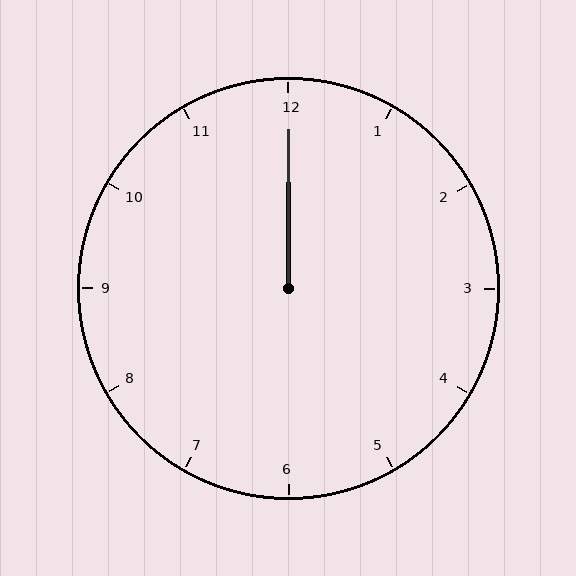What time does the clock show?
12:00.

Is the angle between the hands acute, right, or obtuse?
It is acute.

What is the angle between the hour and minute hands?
Approximately 0 degrees.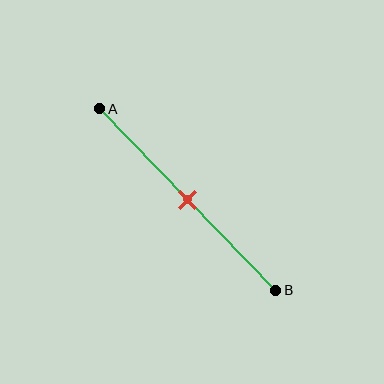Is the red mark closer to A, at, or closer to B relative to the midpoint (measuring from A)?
The red mark is approximately at the midpoint of segment AB.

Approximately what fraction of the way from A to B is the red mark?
The red mark is approximately 50% of the way from A to B.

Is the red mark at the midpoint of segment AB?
Yes, the mark is approximately at the midpoint.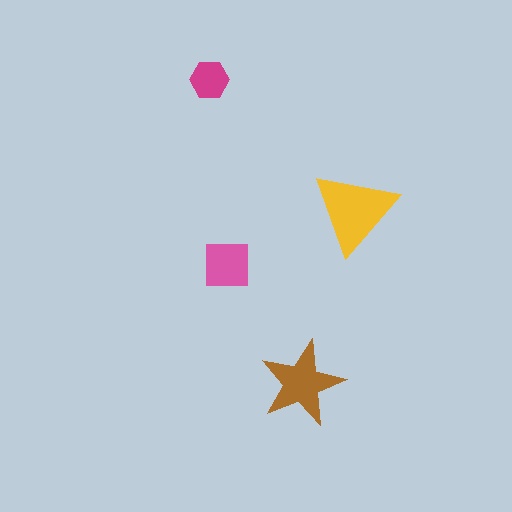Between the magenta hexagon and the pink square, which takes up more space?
The pink square.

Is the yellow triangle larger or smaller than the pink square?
Larger.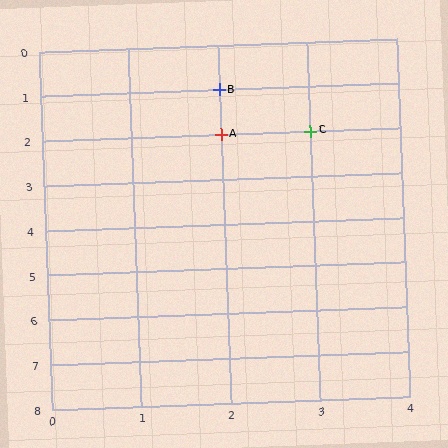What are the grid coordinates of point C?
Point C is at grid coordinates (3, 2).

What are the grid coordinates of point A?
Point A is at grid coordinates (2, 2).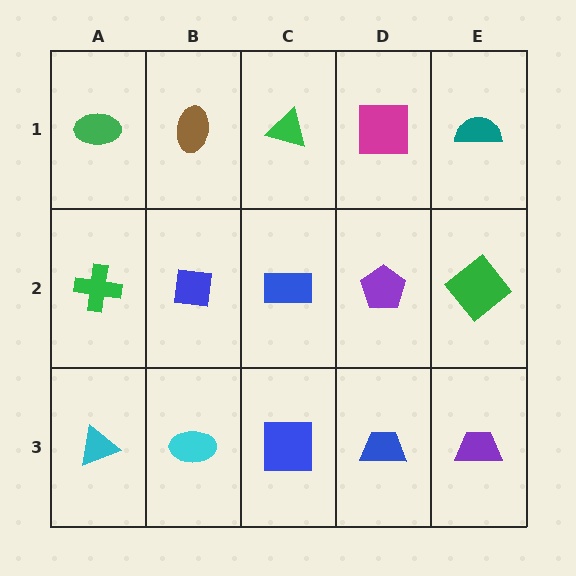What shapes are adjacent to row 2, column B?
A brown ellipse (row 1, column B), a cyan ellipse (row 3, column B), a green cross (row 2, column A), a blue rectangle (row 2, column C).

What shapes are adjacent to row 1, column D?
A purple pentagon (row 2, column D), a green triangle (row 1, column C), a teal semicircle (row 1, column E).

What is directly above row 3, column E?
A green diamond.